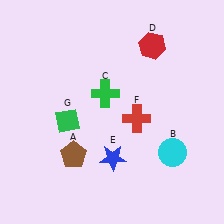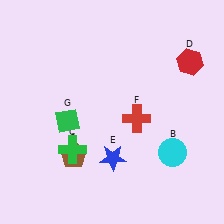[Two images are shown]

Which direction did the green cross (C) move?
The green cross (C) moved down.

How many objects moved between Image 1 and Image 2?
2 objects moved between the two images.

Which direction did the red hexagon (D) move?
The red hexagon (D) moved right.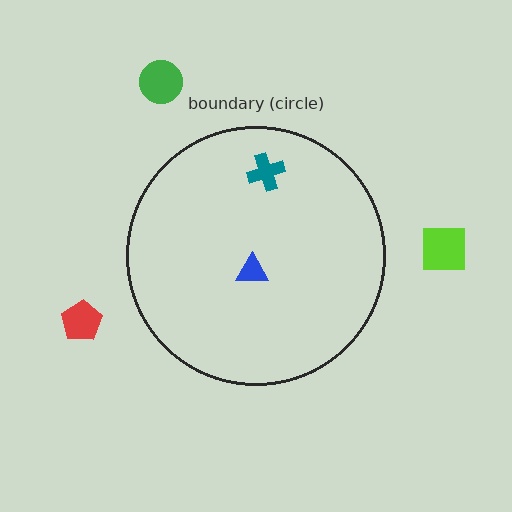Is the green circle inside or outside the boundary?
Outside.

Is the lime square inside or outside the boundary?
Outside.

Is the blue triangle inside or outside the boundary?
Inside.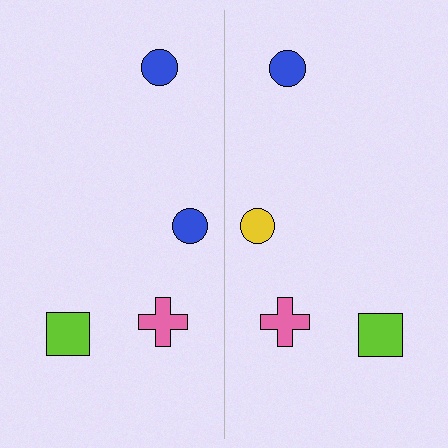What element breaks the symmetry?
The yellow circle on the right side breaks the symmetry — its mirror counterpart is blue.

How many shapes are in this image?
There are 8 shapes in this image.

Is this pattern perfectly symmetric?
No, the pattern is not perfectly symmetric. The yellow circle on the right side breaks the symmetry — its mirror counterpart is blue.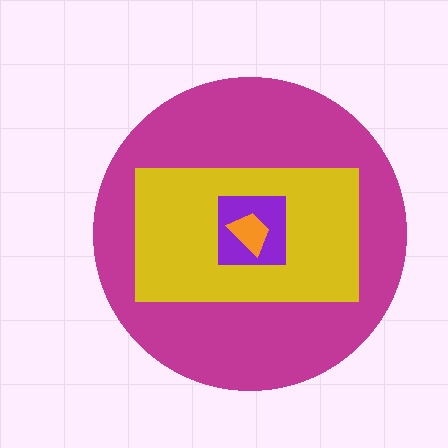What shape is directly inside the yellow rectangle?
The purple square.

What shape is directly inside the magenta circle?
The yellow rectangle.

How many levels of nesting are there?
4.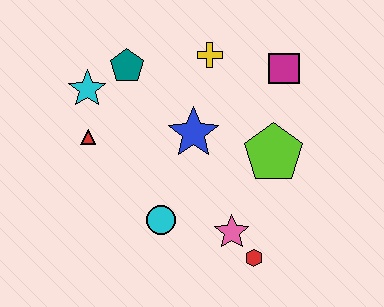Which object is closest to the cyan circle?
The pink star is closest to the cyan circle.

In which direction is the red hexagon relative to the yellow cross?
The red hexagon is below the yellow cross.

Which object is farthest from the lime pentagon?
The cyan star is farthest from the lime pentagon.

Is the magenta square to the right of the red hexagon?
Yes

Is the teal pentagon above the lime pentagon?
Yes